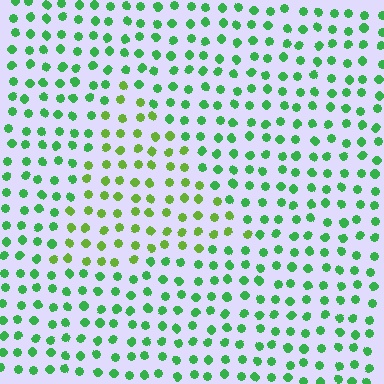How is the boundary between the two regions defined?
The boundary is defined purely by a slight shift in hue (about 34 degrees). Spacing, size, and orientation are identical on both sides.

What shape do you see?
I see a triangle.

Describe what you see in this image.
The image is filled with small green elements in a uniform arrangement. A triangle-shaped region is visible where the elements are tinted to a slightly different hue, forming a subtle color boundary.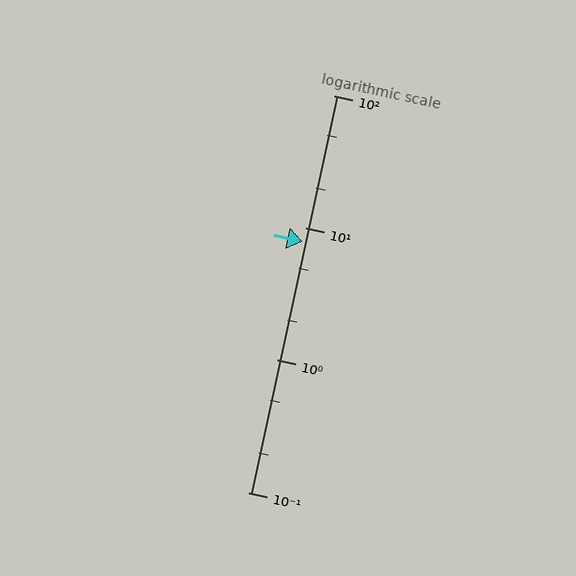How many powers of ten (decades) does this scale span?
The scale spans 3 decades, from 0.1 to 100.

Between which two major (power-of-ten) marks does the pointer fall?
The pointer is between 1 and 10.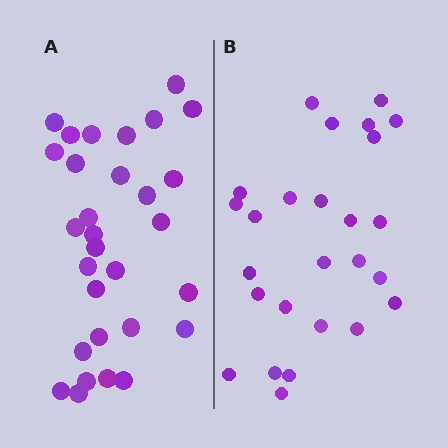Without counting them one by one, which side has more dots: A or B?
Region A (the left region) has more dots.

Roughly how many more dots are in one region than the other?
Region A has about 4 more dots than region B.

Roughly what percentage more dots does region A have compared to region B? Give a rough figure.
About 15% more.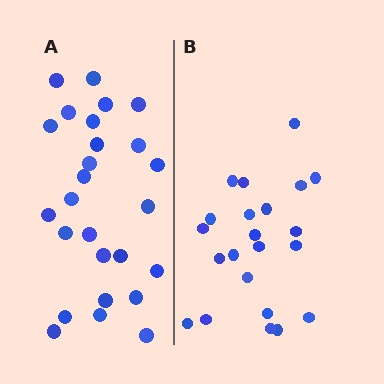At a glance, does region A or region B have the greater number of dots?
Region A (the left region) has more dots.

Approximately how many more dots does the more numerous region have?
Region A has about 4 more dots than region B.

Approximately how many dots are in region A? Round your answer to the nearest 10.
About 30 dots. (The exact count is 26, which rounds to 30.)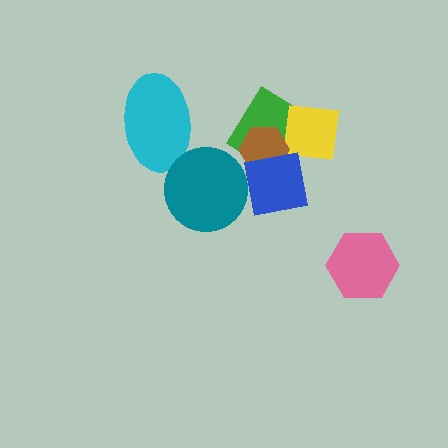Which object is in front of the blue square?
The teal circle is in front of the blue square.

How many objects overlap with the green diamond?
3 objects overlap with the green diamond.